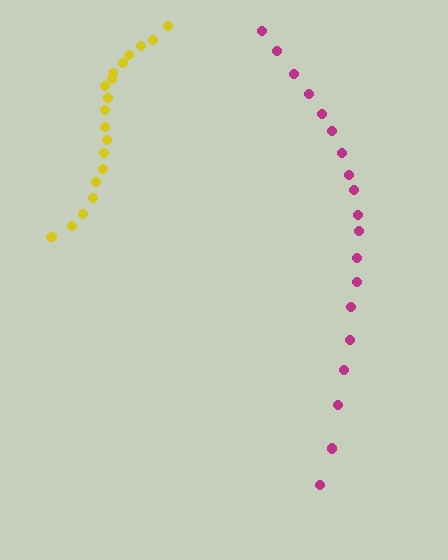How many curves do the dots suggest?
There are 2 distinct paths.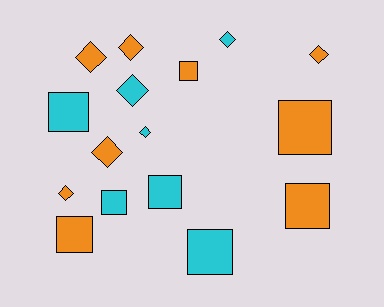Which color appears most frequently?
Orange, with 9 objects.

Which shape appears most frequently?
Square, with 8 objects.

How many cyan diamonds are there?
There are 3 cyan diamonds.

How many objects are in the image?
There are 16 objects.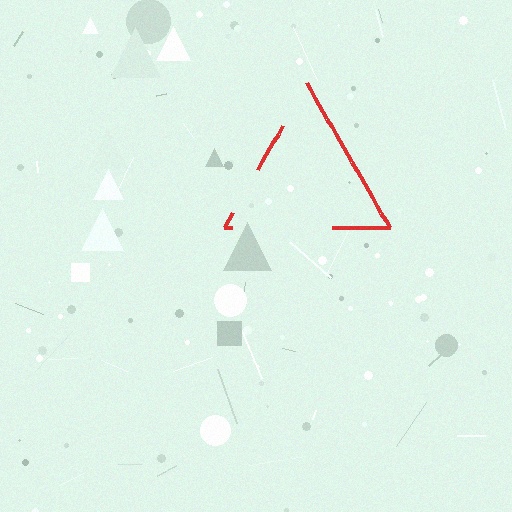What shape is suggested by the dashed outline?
The dashed outline suggests a triangle.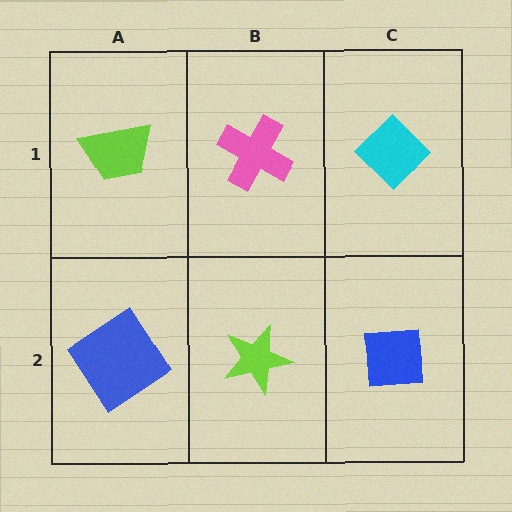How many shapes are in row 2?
3 shapes.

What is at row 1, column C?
A cyan diamond.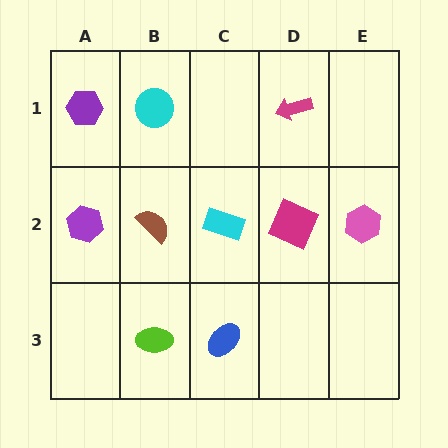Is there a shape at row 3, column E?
No, that cell is empty.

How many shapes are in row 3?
2 shapes.